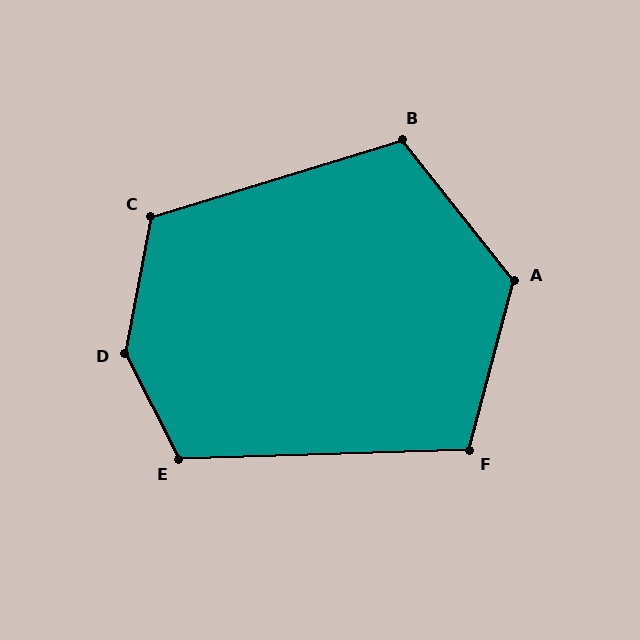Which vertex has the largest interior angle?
D, at approximately 142 degrees.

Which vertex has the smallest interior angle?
F, at approximately 107 degrees.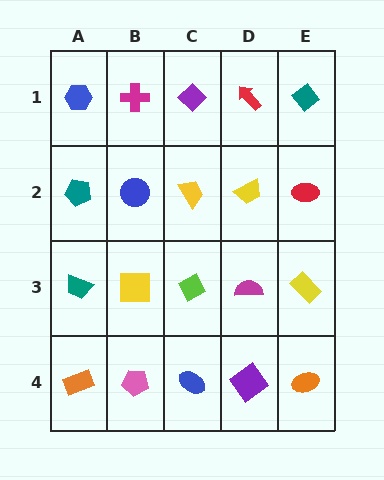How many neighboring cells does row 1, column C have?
3.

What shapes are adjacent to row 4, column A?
A teal trapezoid (row 3, column A), a pink pentagon (row 4, column B).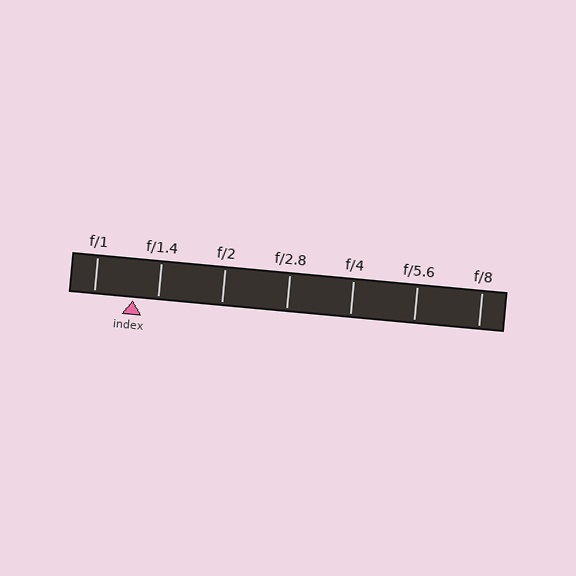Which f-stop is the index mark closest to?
The index mark is closest to f/1.4.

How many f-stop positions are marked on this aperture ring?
There are 7 f-stop positions marked.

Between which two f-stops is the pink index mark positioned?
The index mark is between f/1 and f/1.4.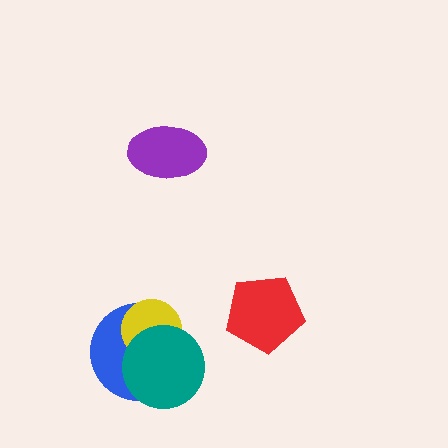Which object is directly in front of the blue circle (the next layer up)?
The yellow circle is directly in front of the blue circle.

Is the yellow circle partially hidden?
Yes, it is partially covered by another shape.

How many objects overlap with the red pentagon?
0 objects overlap with the red pentagon.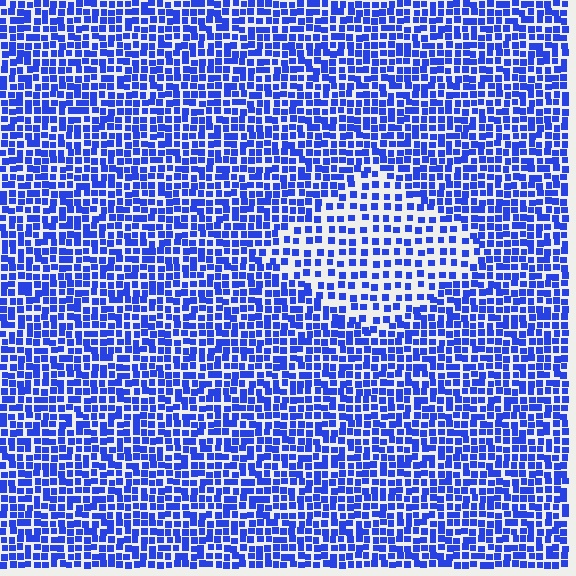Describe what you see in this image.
The image contains small blue elements arranged at two different densities. A diamond-shaped region is visible where the elements are less densely packed than the surrounding area.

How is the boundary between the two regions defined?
The boundary is defined by a change in element density (approximately 1.8x ratio). All elements are the same color, size, and shape.